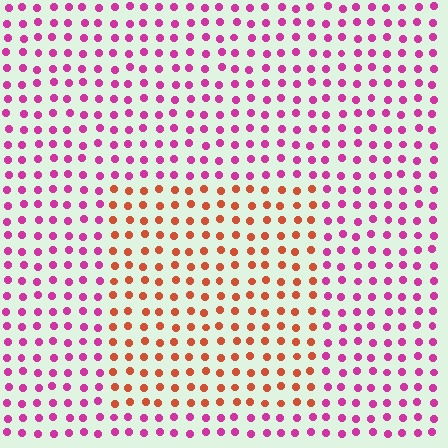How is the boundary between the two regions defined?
The boundary is defined purely by a slight shift in hue (about 54 degrees). Spacing, size, and orientation are identical on both sides.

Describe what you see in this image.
The image is filled with small magenta elements in a uniform arrangement. A rectangle-shaped region is visible where the elements are tinted to a slightly different hue, forming a subtle color boundary.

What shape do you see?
I see a rectangle.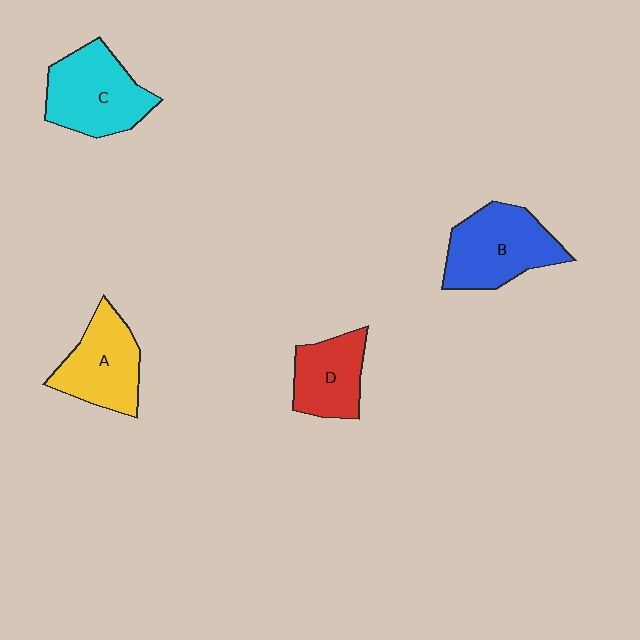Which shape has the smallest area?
Shape D (red).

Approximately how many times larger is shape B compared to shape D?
Approximately 1.4 times.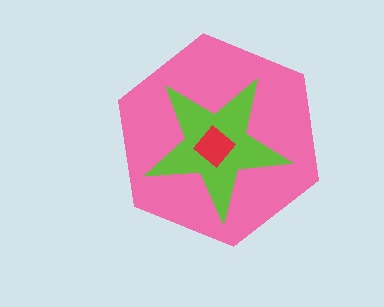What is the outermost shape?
The pink hexagon.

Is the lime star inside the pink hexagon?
Yes.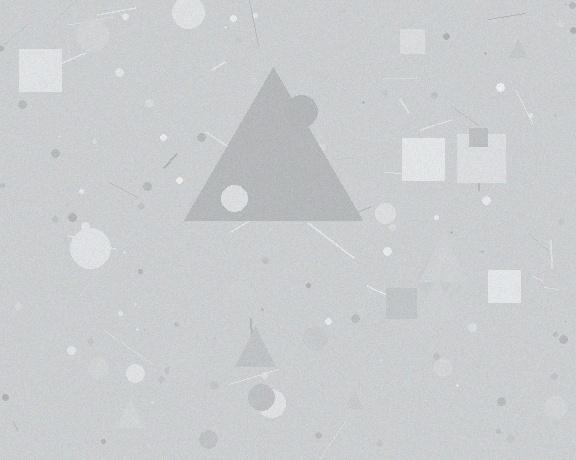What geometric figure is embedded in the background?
A triangle is embedded in the background.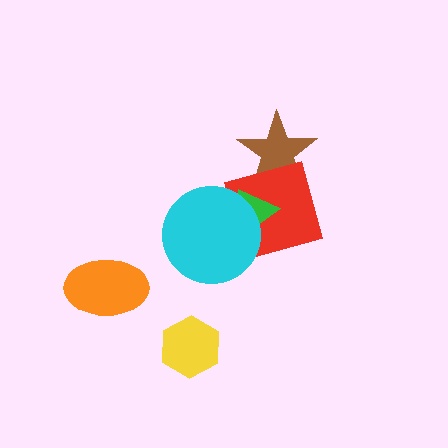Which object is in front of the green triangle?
The cyan circle is in front of the green triangle.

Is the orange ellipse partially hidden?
No, no other shape covers it.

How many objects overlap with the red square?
3 objects overlap with the red square.